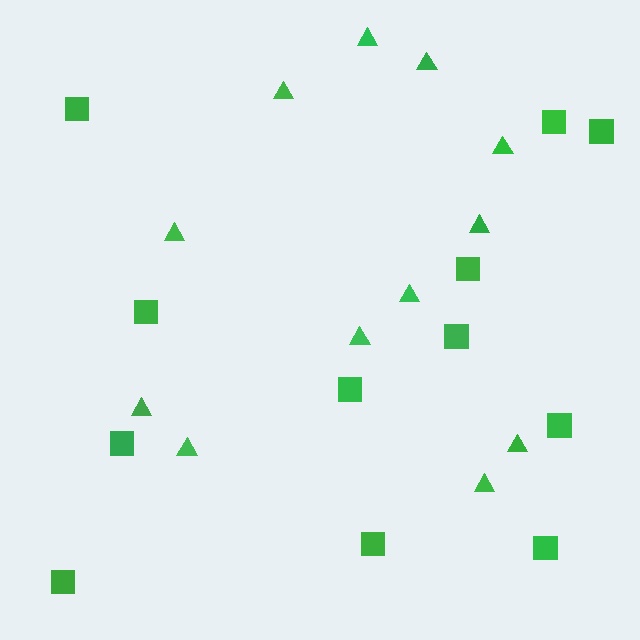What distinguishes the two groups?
There are 2 groups: one group of squares (12) and one group of triangles (12).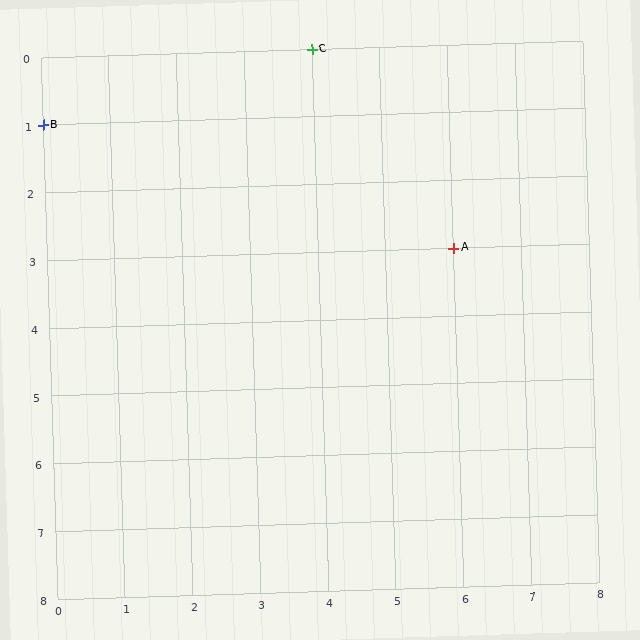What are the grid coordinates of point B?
Point B is at grid coordinates (0, 1).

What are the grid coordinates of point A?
Point A is at grid coordinates (6, 3).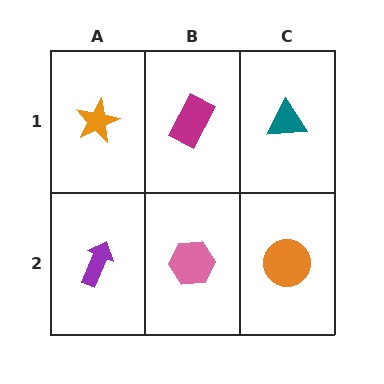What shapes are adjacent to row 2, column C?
A teal triangle (row 1, column C), a pink hexagon (row 2, column B).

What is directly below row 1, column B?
A pink hexagon.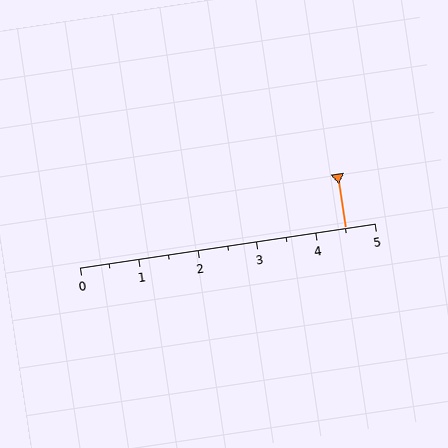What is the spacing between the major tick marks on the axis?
The major ticks are spaced 1 apart.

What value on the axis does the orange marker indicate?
The marker indicates approximately 4.5.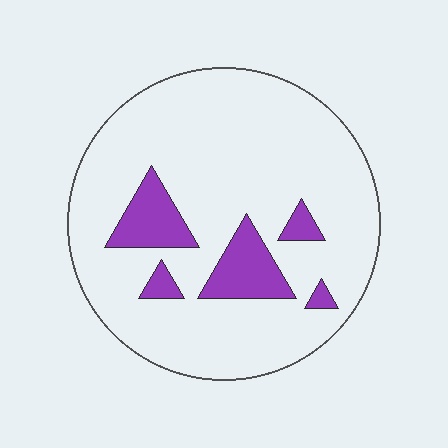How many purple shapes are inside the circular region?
5.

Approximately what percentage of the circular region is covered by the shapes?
Approximately 15%.